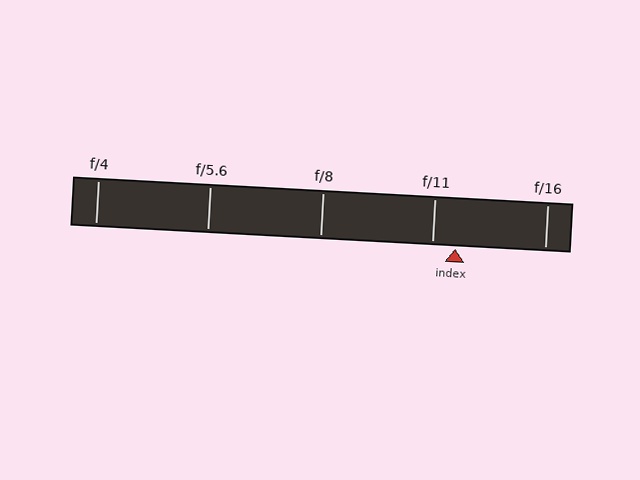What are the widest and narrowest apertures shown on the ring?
The widest aperture shown is f/4 and the narrowest is f/16.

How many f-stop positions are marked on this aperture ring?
There are 5 f-stop positions marked.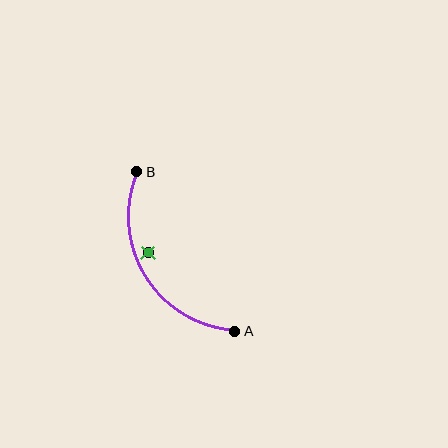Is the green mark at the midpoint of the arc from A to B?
No — the green mark does not lie on the arc at all. It sits slightly inside the curve.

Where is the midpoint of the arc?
The arc midpoint is the point on the curve farthest from the straight line joining A and B. It sits to the left of that line.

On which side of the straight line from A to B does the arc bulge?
The arc bulges to the left of the straight line connecting A and B.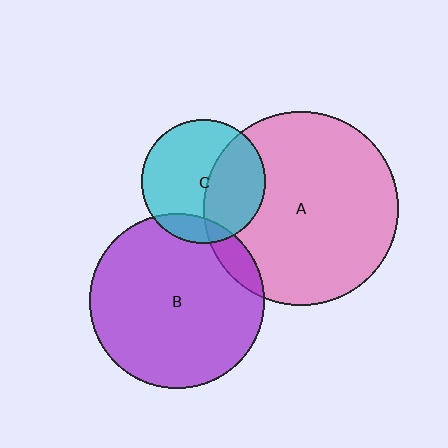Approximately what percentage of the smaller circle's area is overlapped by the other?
Approximately 15%.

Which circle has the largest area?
Circle A (pink).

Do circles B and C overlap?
Yes.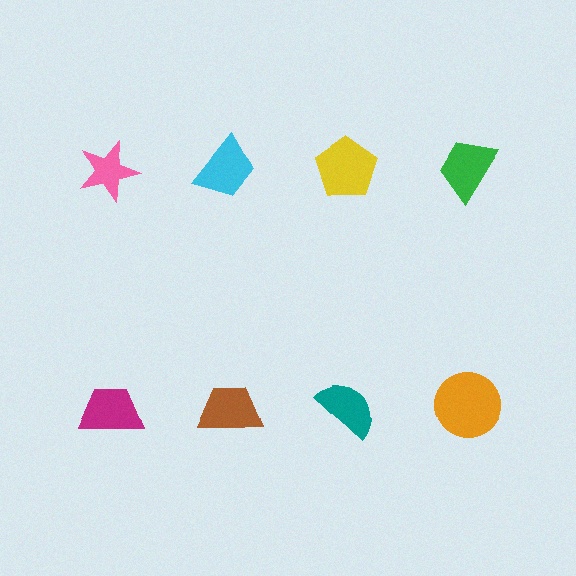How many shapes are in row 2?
4 shapes.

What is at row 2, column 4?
An orange circle.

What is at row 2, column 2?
A brown trapezoid.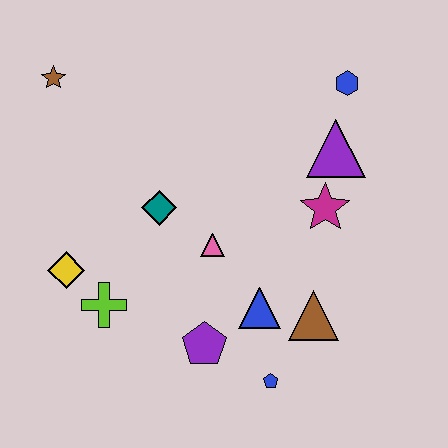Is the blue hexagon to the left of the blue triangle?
No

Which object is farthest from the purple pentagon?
The brown star is farthest from the purple pentagon.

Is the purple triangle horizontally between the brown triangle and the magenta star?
No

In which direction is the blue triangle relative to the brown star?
The blue triangle is below the brown star.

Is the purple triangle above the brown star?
No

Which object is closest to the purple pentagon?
The blue triangle is closest to the purple pentagon.